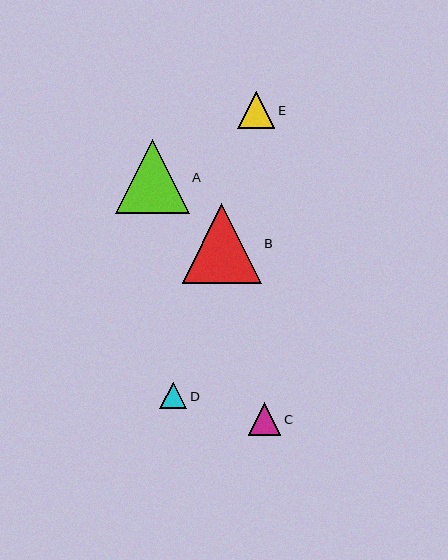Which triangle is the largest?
Triangle B is the largest with a size of approximately 79 pixels.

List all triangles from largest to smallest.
From largest to smallest: B, A, E, C, D.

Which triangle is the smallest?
Triangle D is the smallest with a size of approximately 27 pixels.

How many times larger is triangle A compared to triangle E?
Triangle A is approximately 2.0 times the size of triangle E.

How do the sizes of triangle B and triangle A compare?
Triangle B and triangle A are approximately the same size.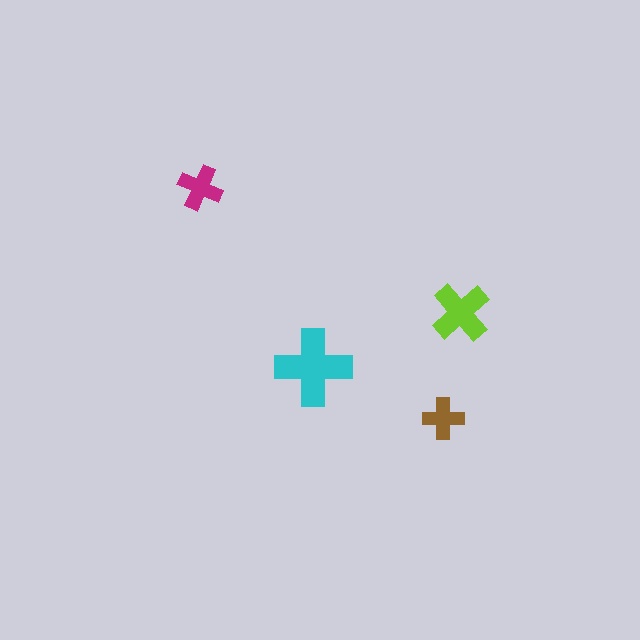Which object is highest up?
The magenta cross is topmost.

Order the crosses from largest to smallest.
the cyan one, the lime one, the magenta one, the brown one.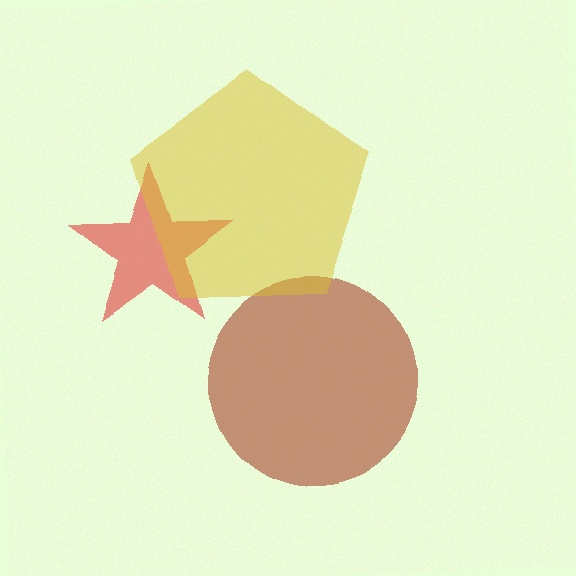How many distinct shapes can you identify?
There are 3 distinct shapes: a red star, a brown circle, a yellow pentagon.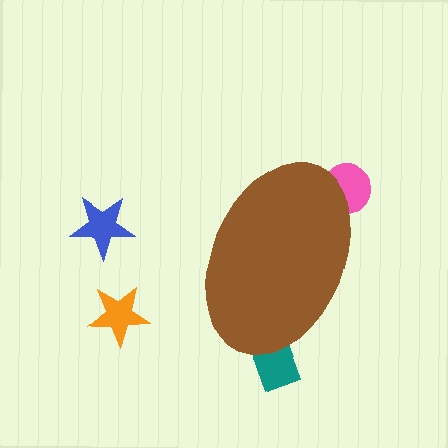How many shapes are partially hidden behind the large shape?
2 shapes are partially hidden.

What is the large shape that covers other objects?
A brown ellipse.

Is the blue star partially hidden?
No, the blue star is fully visible.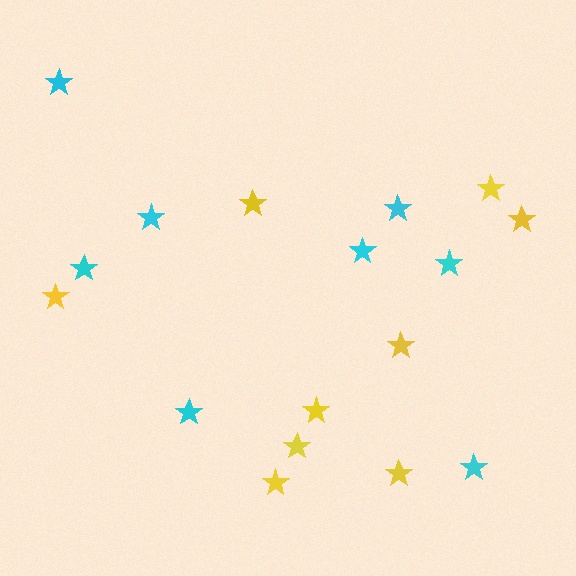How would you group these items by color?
There are 2 groups: one group of yellow stars (9) and one group of cyan stars (8).